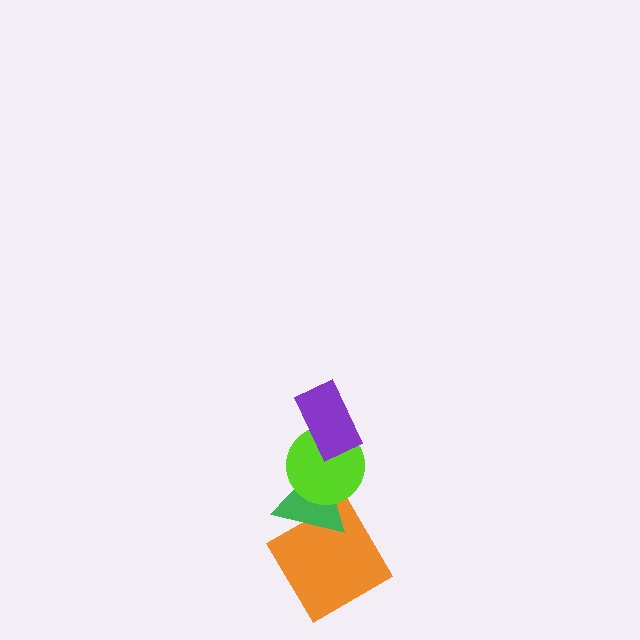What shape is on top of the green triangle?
The lime circle is on top of the green triangle.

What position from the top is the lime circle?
The lime circle is 2nd from the top.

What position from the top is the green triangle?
The green triangle is 3rd from the top.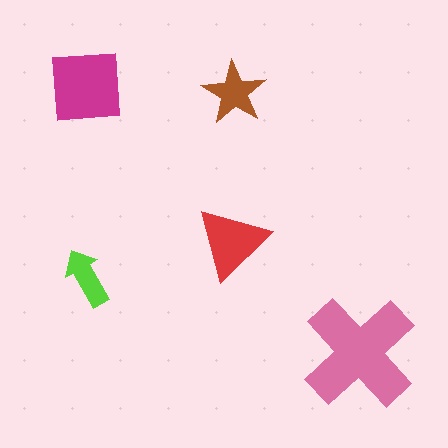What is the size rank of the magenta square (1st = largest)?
2nd.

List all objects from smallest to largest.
The lime arrow, the brown star, the red triangle, the magenta square, the pink cross.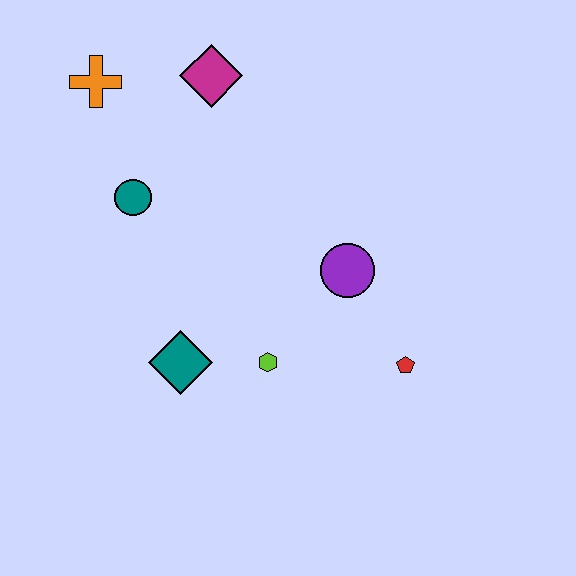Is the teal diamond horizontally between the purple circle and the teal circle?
Yes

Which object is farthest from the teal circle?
The red pentagon is farthest from the teal circle.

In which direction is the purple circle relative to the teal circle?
The purple circle is to the right of the teal circle.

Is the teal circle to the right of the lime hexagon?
No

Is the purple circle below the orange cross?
Yes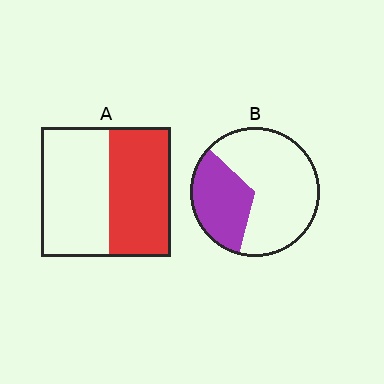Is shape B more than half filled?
No.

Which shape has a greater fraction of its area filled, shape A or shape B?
Shape A.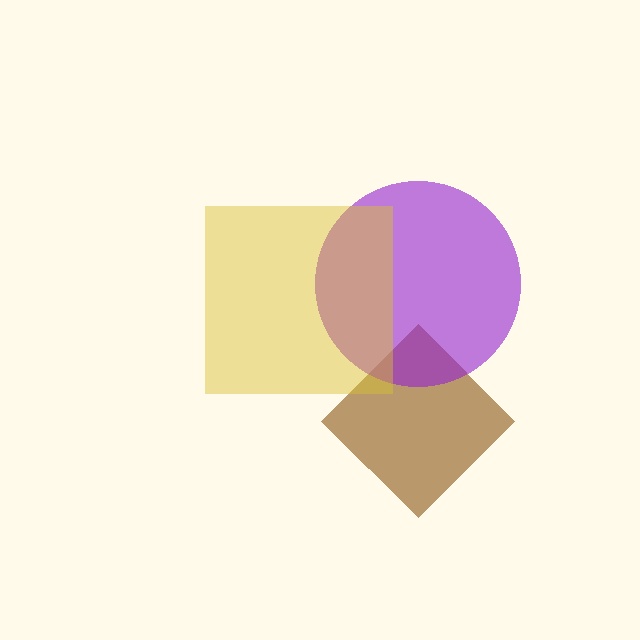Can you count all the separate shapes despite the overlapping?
Yes, there are 3 separate shapes.